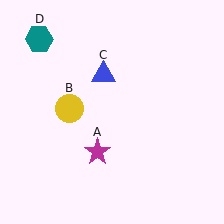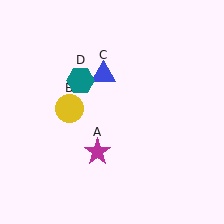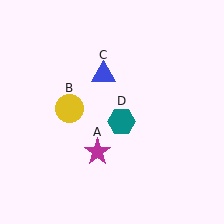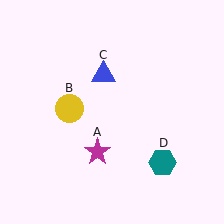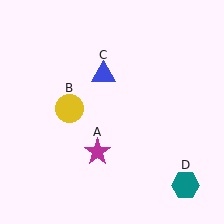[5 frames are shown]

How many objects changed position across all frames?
1 object changed position: teal hexagon (object D).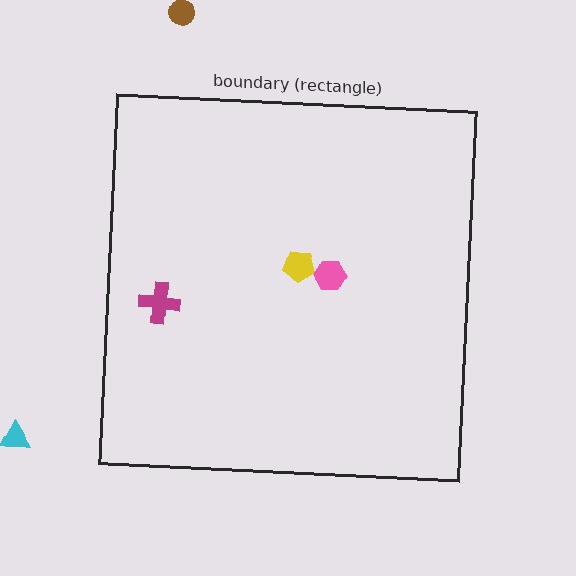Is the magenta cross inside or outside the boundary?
Inside.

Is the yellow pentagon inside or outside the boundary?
Inside.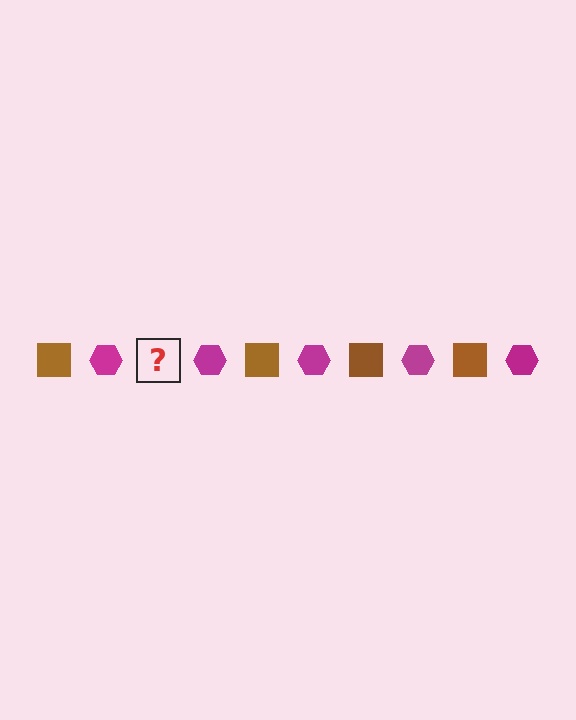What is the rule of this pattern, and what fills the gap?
The rule is that the pattern alternates between brown square and magenta hexagon. The gap should be filled with a brown square.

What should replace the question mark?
The question mark should be replaced with a brown square.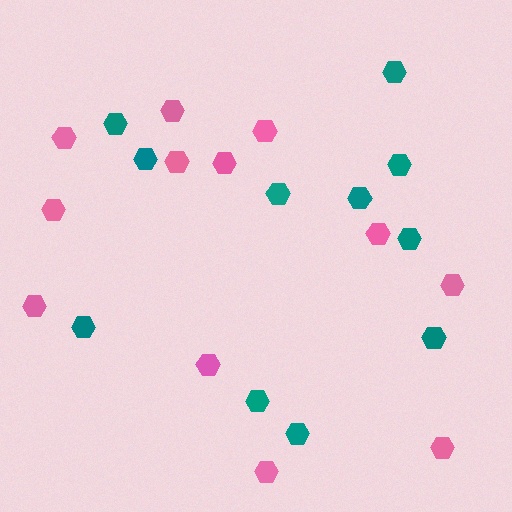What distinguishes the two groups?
There are 2 groups: one group of pink hexagons (12) and one group of teal hexagons (11).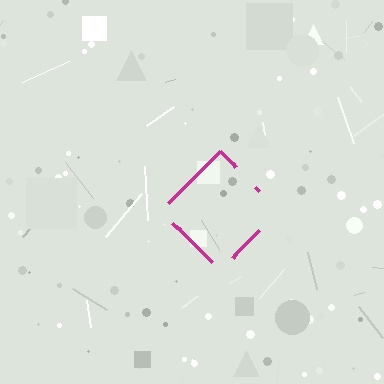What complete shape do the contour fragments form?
The contour fragments form a diamond.